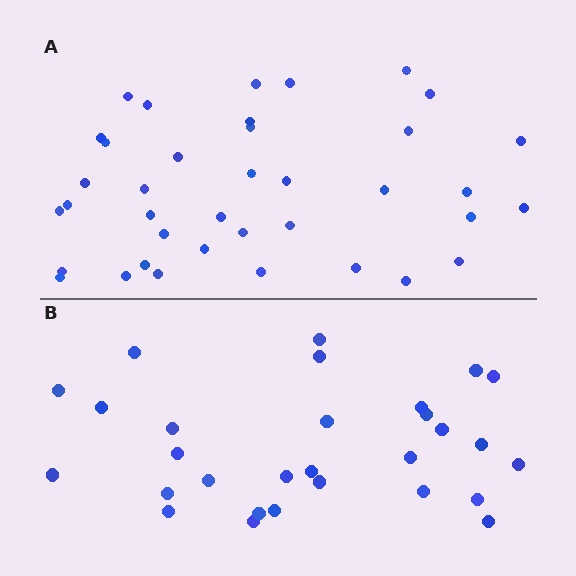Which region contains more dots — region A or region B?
Region A (the top region) has more dots.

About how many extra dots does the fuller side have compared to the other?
Region A has roughly 8 or so more dots than region B.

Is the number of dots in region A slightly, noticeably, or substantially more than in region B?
Region A has noticeably more, but not dramatically so. The ratio is roughly 1.3 to 1.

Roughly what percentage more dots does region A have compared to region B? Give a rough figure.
About 30% more.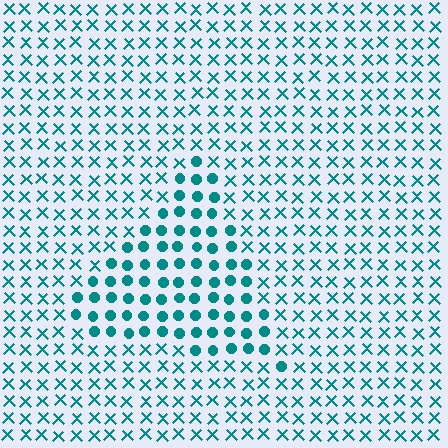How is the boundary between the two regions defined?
The boundary is defined by a change in element shape: circles inside vs. X marks outside. All elements share the same color and spacing.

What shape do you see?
I see a triangle.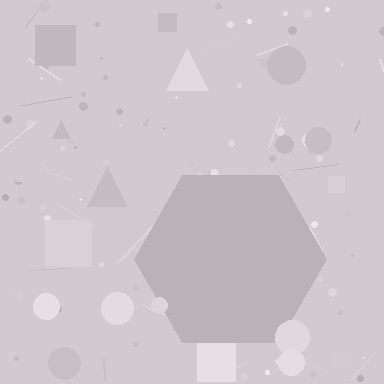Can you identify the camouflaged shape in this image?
The camouflaged shape is a hexagon.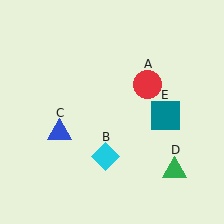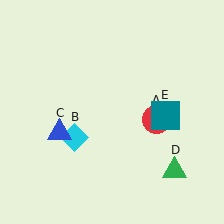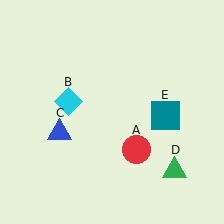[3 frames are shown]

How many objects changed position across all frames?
2 objects changed position: red circle (object A), cyan diamond (object B).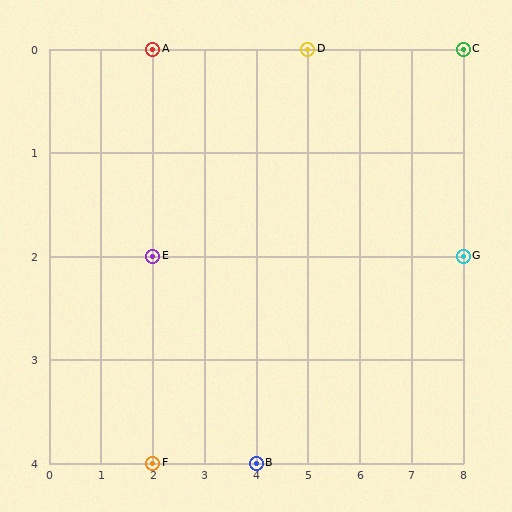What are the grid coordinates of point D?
Point D is at grid coordinates (5, 0).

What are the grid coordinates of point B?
Point B is at grid coordinates (4, 4).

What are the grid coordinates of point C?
Point C is at grid coordinates (8, 0).